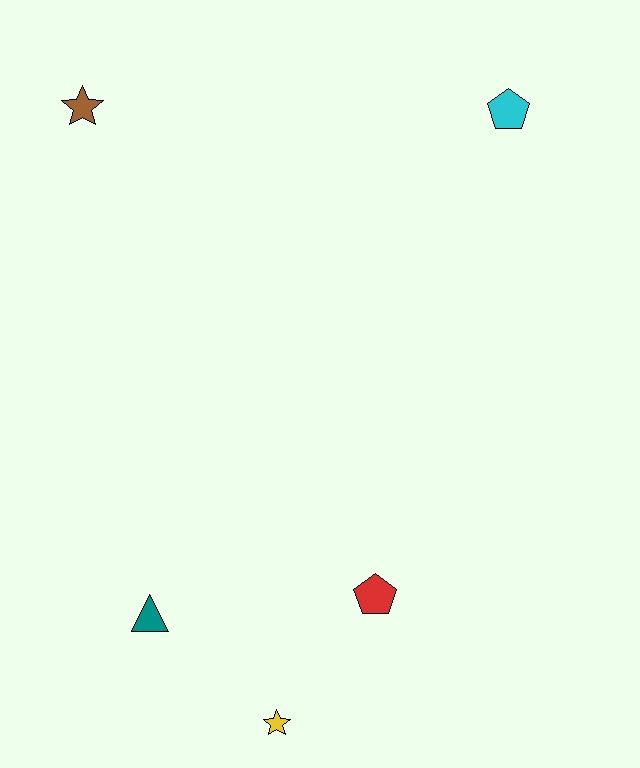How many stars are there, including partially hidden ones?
There are 2 stars.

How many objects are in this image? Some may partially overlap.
There are 5 objects.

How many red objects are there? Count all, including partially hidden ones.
There is 1 red object.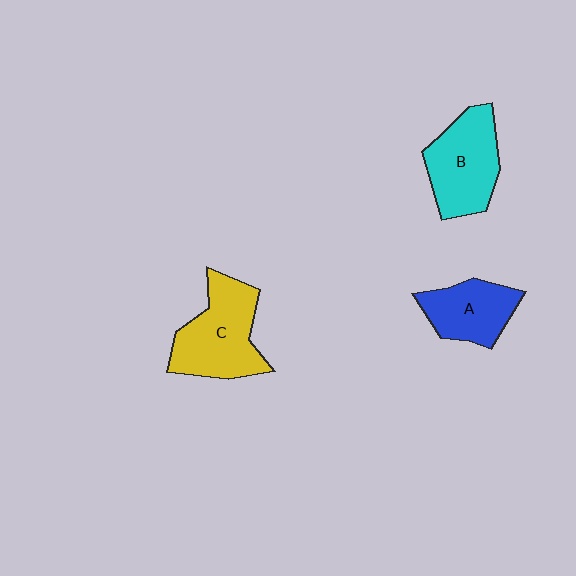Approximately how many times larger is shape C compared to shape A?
Approximately 1.4 times.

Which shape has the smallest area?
Shape A (blue).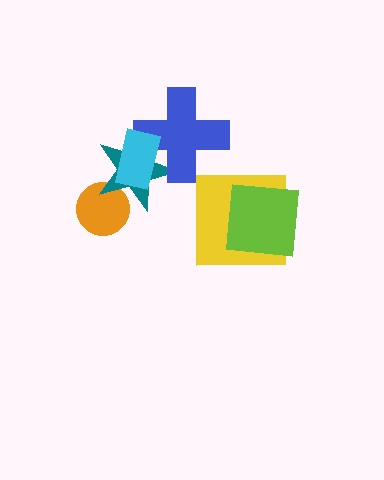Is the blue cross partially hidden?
Yes, it is partially covered by another shape.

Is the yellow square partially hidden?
Yes, it is partially covered by another shape.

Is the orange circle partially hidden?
Yes, it is partially covered by another shape.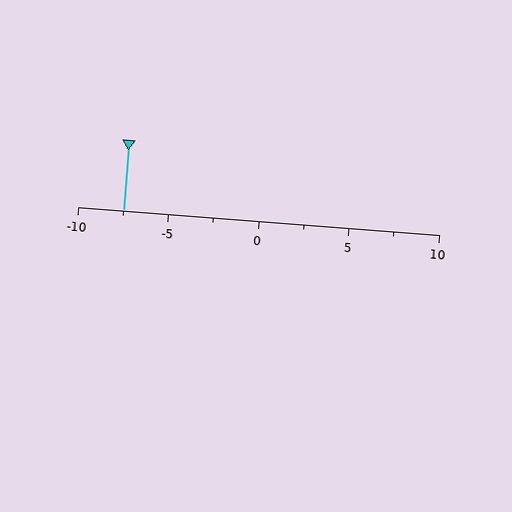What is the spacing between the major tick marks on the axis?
The major ticks are spaced 5 apart.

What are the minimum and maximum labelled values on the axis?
The axis runs from -10 to 10.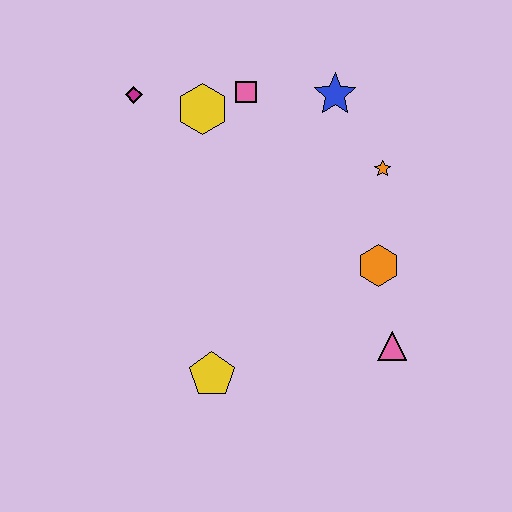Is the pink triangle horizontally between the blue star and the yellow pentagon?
No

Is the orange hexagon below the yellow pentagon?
No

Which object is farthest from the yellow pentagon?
The blue star is farthest from the yellow pentagon.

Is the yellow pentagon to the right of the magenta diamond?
Yes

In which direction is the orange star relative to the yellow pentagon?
The orange star is above the yellow pentagon.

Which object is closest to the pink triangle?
The orange hexagon is closest to the pink triangle.